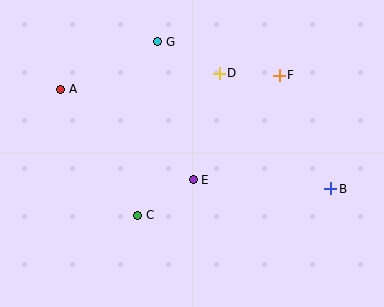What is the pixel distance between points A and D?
The distance between A and D is 159 pixels.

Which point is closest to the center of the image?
Point E at (193, 180) is closest to the center.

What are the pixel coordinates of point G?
Point G is at (158, 42).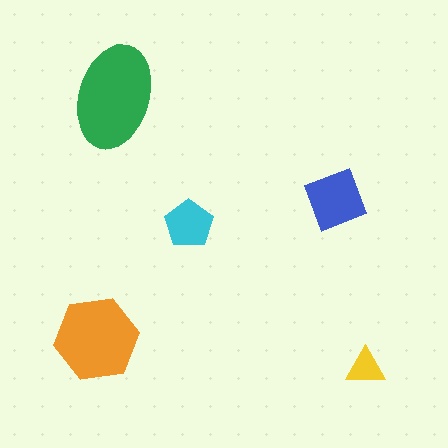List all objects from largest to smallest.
The green ellipse, the orange hexagon, the blue diamond, the cyan pentagon, the yellow triangle.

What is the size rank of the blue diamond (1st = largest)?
3rd.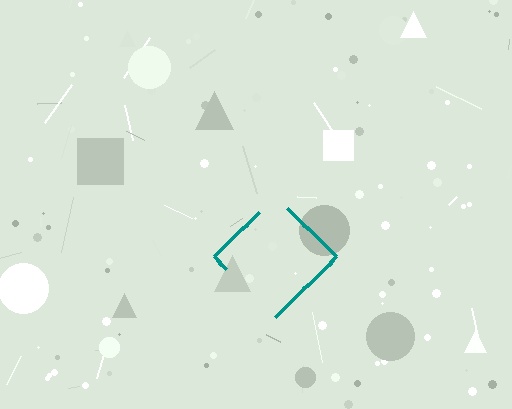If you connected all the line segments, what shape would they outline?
They would outline a diamond.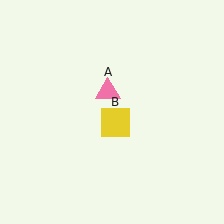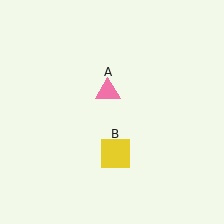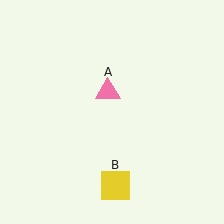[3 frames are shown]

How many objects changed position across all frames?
1 object changed position: yellow square (object B).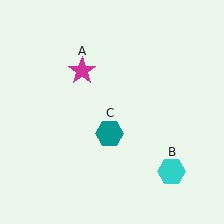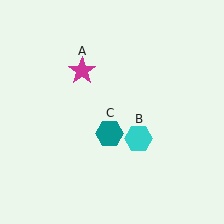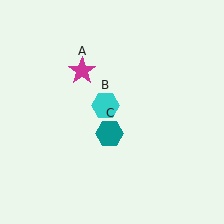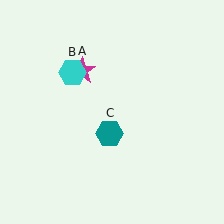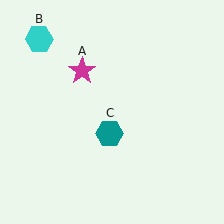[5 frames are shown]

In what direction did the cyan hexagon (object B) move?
The cyan hexagon (object B) moved up and to the left.